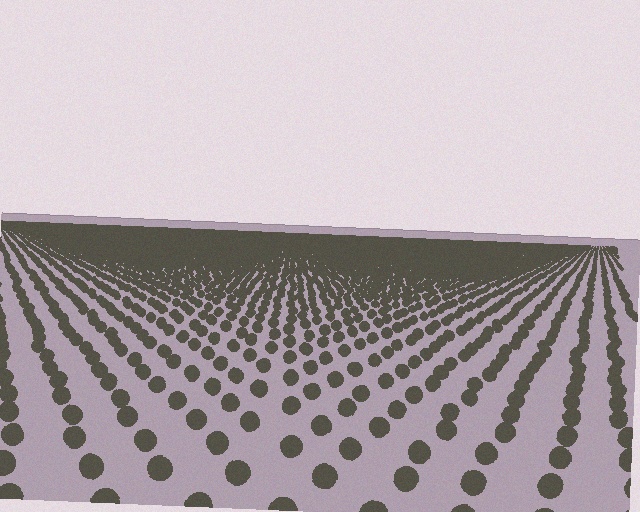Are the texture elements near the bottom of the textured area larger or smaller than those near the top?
Larger. Near the bottom, elements are closer to the viewer and appear at a bigger on-screen size.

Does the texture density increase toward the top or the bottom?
Density increases toward the top.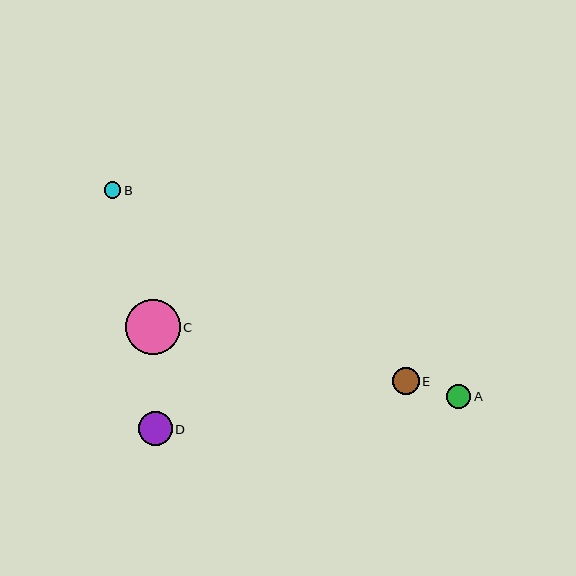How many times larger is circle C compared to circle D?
Circle C is approximately 1.6 times the size of circle D.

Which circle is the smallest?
Circle B is the smallest with a size of approximately 17 pixels.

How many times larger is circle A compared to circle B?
Circle A is approximately 1.4 times the size of circle B.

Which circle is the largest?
Circle C is the largest with a size of approximately 54 pixels.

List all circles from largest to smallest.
From largest to smallest: C, D, E, A, B.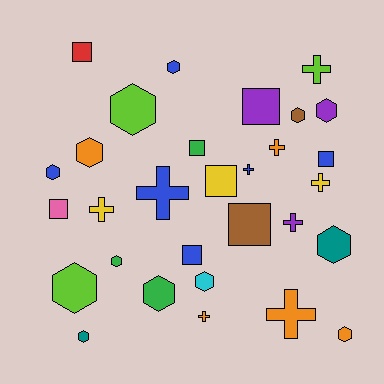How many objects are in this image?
There are 30 objects.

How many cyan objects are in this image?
There is 1 cyan object.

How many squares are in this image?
There are 8 squares.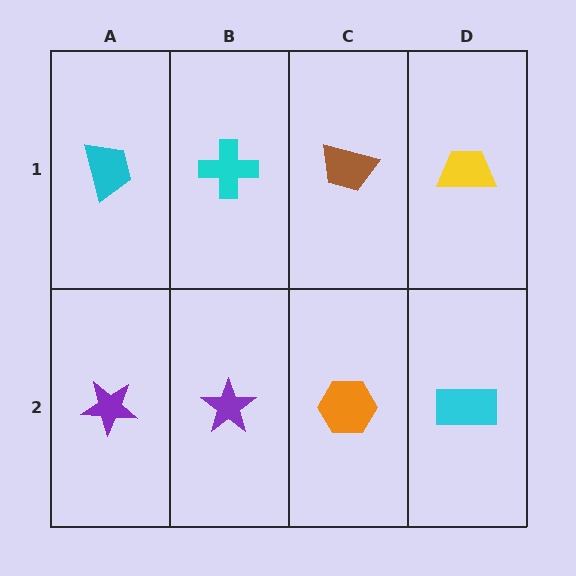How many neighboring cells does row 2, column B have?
3.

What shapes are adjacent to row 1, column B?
A purple star (row 2, column B), a cyan trapezoid (row 1, column A), a brown trapezoid (row 1, column C).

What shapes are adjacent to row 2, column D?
A yellow trapezoid (row 1, column D), an orange hexagon (row 2, column C).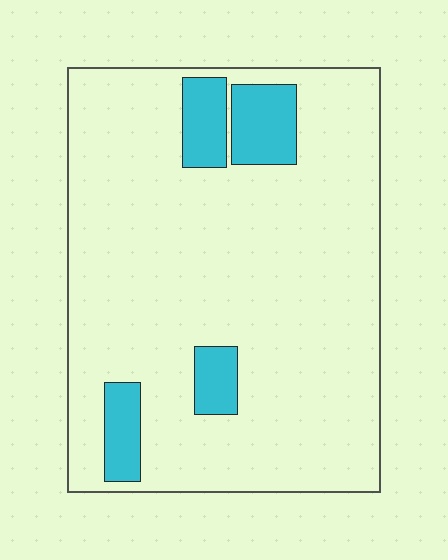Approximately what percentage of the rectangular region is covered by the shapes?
Approximately 10%.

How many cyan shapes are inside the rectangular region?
4.